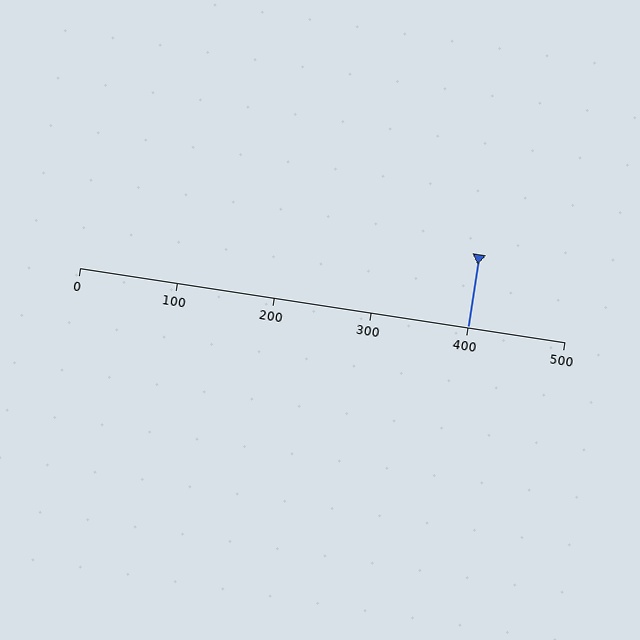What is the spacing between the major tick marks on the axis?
The major ticks are spaced 100 apart.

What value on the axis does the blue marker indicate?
The marker indicates approximately 400.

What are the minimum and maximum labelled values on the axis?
The axis runs from 0 to 500.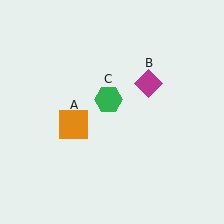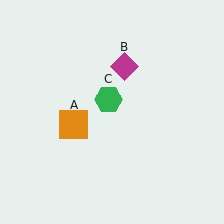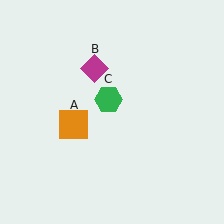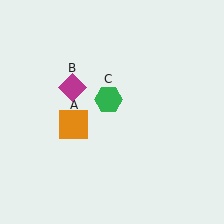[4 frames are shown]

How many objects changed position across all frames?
1 object changed position: magenta diamond (object B).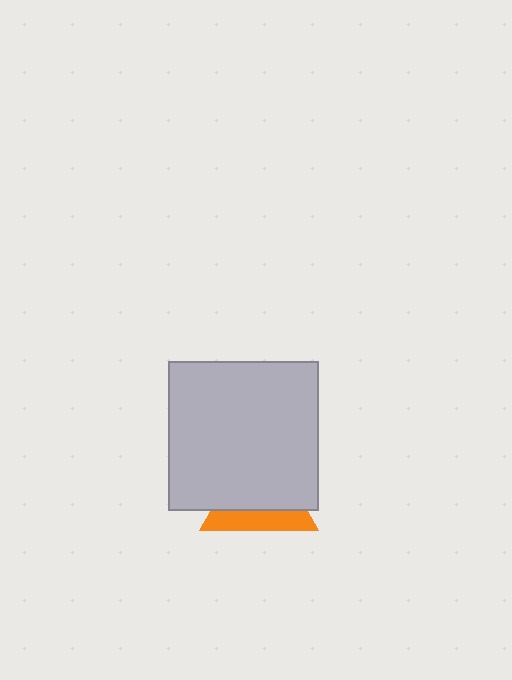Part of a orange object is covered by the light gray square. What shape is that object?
It is a triangle.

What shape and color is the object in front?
The object in front is a light gray square.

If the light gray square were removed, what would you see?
You would see the complete orange triangle.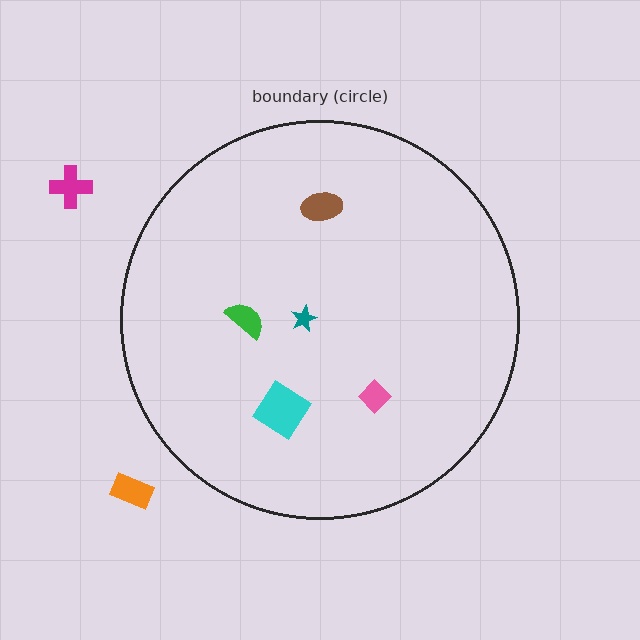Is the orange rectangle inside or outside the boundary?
Outside.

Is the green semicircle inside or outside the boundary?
Inside.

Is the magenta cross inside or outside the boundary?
Outside.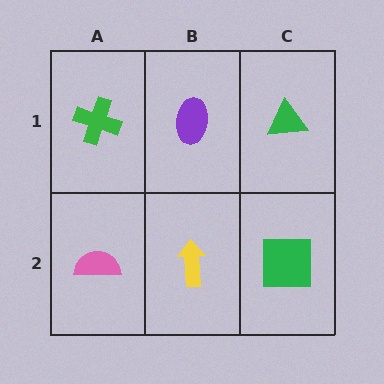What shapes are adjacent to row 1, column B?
A yellow arrow (row 2, column B), a green cross (row 1, column A), a green triangle (row 1, column C).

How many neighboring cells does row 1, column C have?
2.